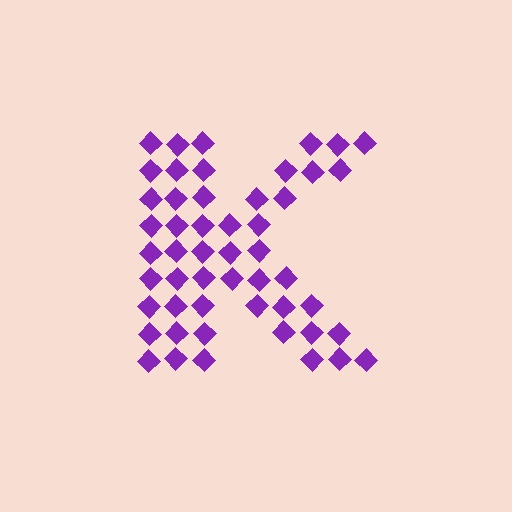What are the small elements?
The small elements are diamonds.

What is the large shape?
The large shape is the letter K.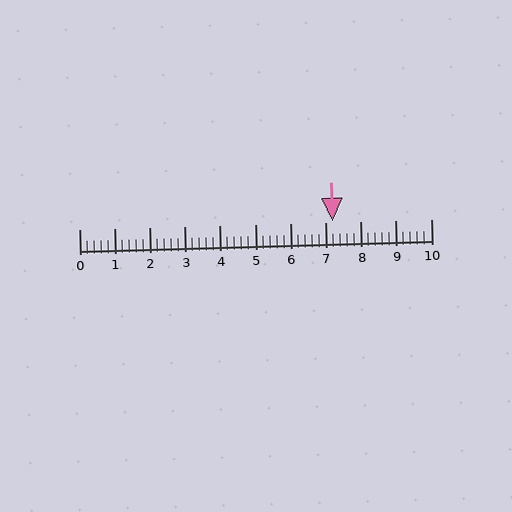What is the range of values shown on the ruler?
The ruler shows values from 0 to 10.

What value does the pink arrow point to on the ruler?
The pink arrow points to approximately 7.2.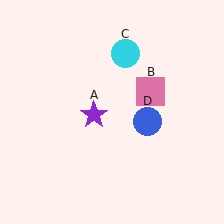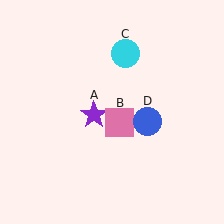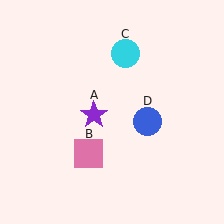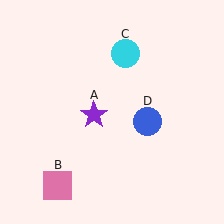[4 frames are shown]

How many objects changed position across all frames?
1 object changed position: pink square (object B).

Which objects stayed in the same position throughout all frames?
Purple star (object A) and cyan circle (object C) and blue circle (object D) remained stationary.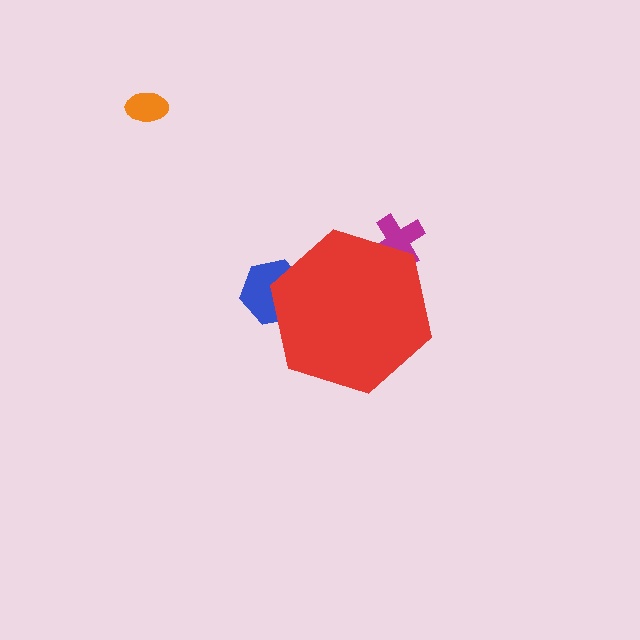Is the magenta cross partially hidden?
Yes, the magenta cross is partially hidden behind the red hexagon.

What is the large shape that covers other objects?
A red hexagon.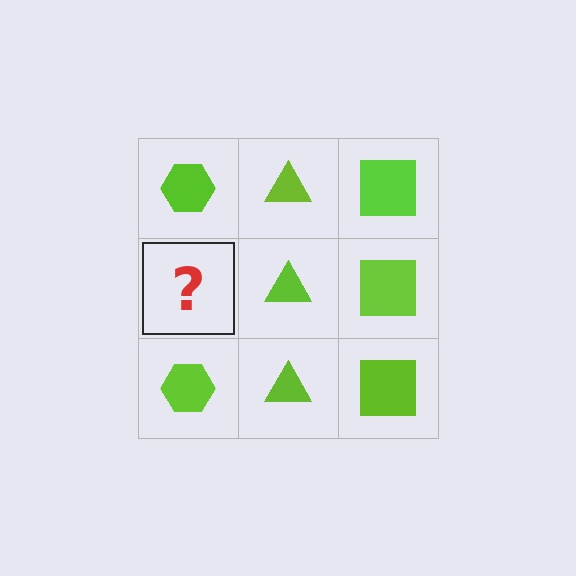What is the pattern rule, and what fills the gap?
The rule is that each column has a consistent shape. The gap should be filled with a lime hexagon.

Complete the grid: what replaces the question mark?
The question mark should be replaced with a lime hexagon.